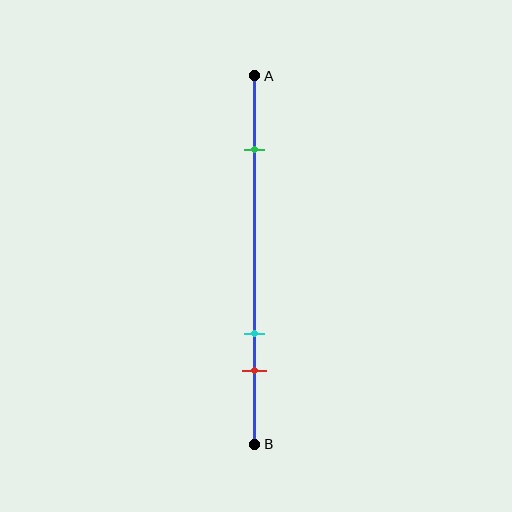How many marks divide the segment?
There are 3 marks dividing the segment.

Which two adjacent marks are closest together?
The cyan and red marks are the closest adjacent pair.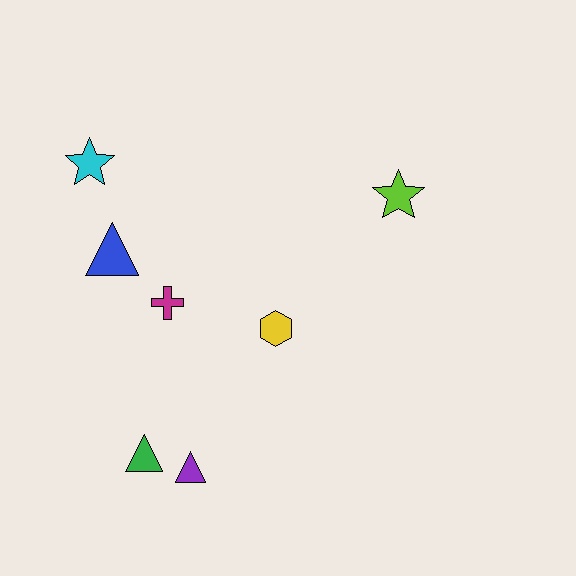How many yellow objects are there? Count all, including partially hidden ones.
There is 1 yellow object.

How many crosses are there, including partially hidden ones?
There is 1 cross.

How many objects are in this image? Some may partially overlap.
There are 7 objects.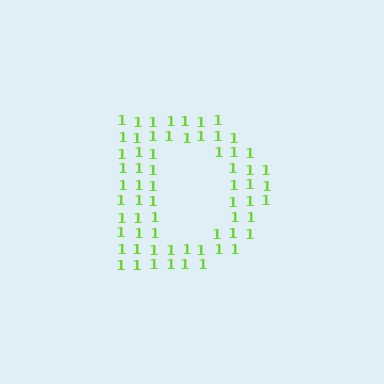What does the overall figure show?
The overall figure shows the letter D.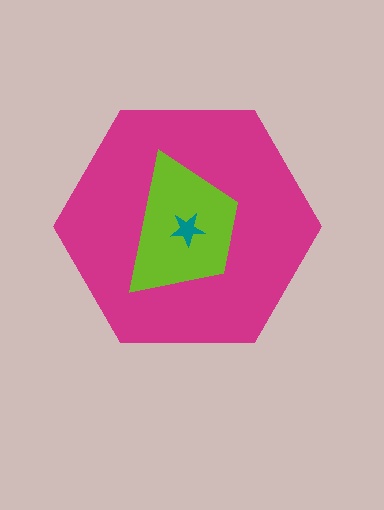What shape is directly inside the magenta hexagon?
The lime trapezoid.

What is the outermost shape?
The magenta hexagon.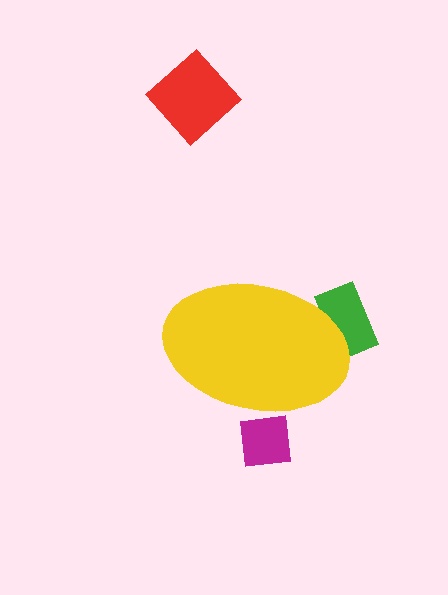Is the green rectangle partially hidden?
Yes, the green rectangle is partially hidden behind the yellow ellipse.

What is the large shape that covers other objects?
A yellow ellipse.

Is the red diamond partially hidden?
No, the red diamond is fully visible.